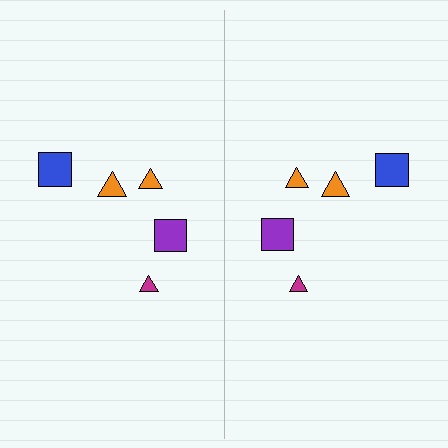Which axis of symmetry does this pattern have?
The pattern has a vertical axis of symmetry running through the center of the image.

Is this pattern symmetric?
Yes, this pattern has bilateral (reflection) symmetry.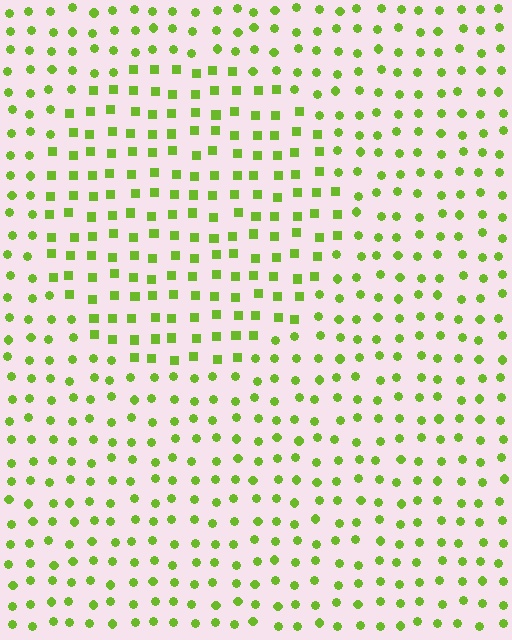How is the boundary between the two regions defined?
The boundary is defined by a change in element shape: squares inside vs. circles outside. All elements share the same color and spacing.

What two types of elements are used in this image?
The image uses squares inside the circle region and circles outside it.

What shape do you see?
I see a circle.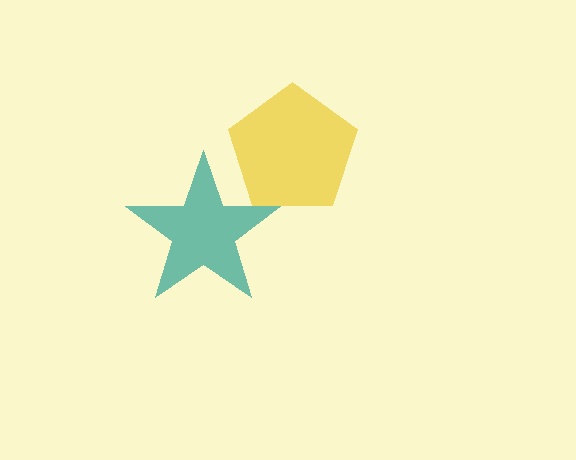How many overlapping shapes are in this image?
There are 2 overlapping shapes in the image.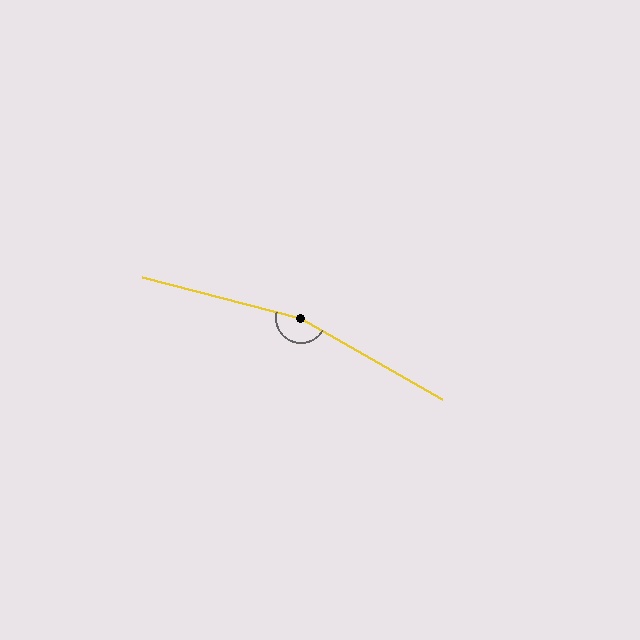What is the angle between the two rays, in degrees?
Approximately 165 degrees.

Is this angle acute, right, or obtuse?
It is obtuse.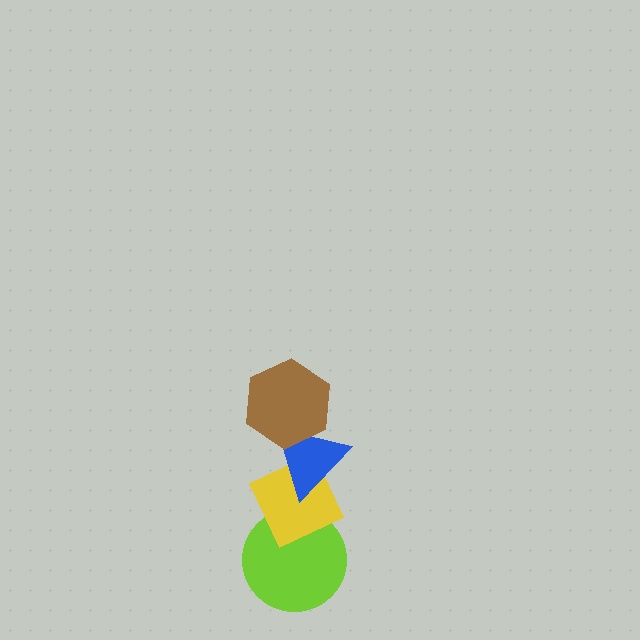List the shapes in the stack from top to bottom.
From top to bottom: the brown hexagon, the blue triangle, the yellow diamond, the lime circle.